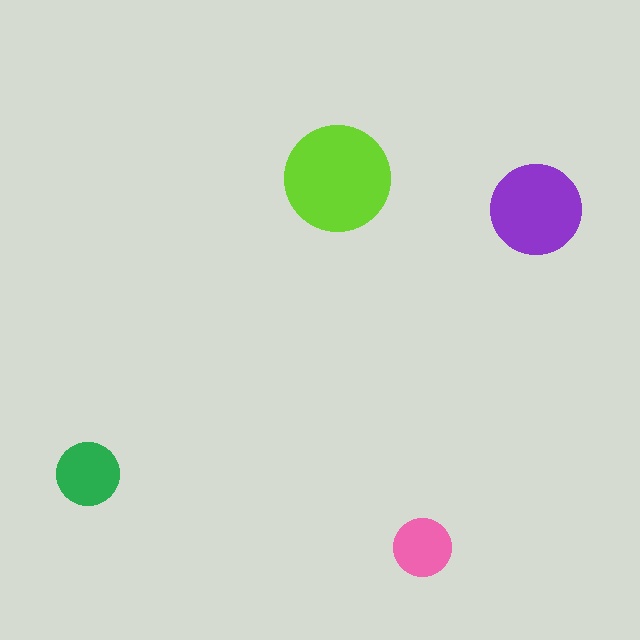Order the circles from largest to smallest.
the lime one, the purple one, the green one, the pink one.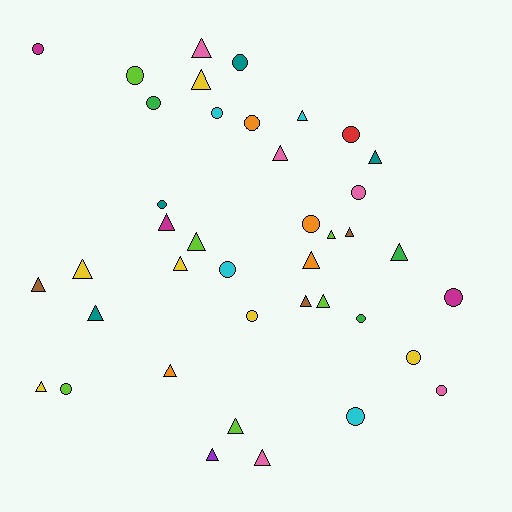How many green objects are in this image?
There are 3 green objects.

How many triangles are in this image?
There are 22 triangles.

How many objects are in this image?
There are 40 objects.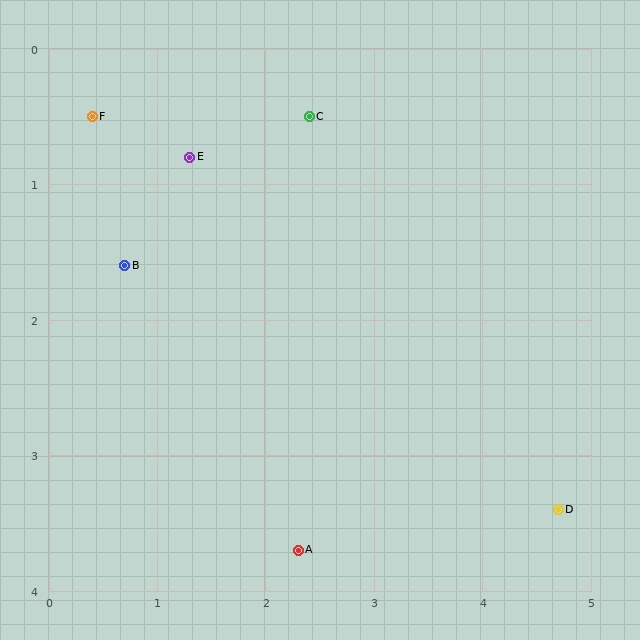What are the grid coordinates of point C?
Point C is at approximately (2.4, 0.5).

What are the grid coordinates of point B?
Point B is at approximately (0.7, 1.6).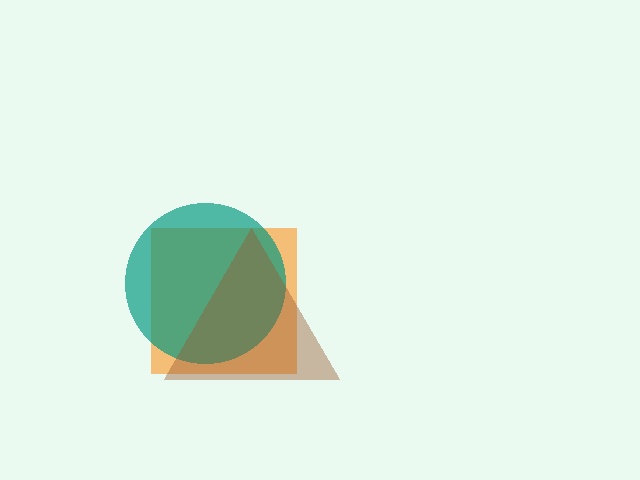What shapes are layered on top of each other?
The layered shapes are: an orange square, a teal circle, a brown triangle.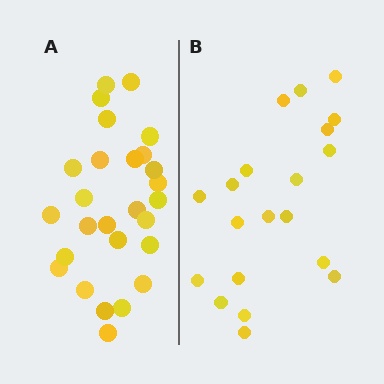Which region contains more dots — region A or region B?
Region A (the left region) has more dots.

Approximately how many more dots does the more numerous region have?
Region A has roughly 8 or so more dots than region B.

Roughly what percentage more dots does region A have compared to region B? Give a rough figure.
About 35% more.